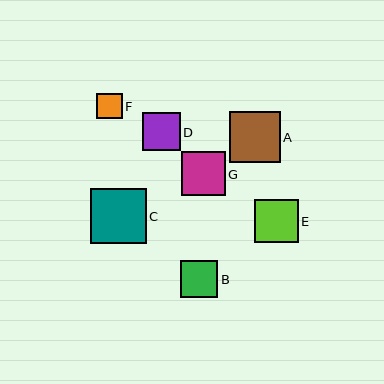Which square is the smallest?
Square F is the smallest with a size of approximately 25 pixels.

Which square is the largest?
Square C is the largest with a size of approximately 55 pixels.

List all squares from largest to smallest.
From largest to smallest: C, A, G, E, D, B, F.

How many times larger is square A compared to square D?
Square A is approximately 1.4 times the size of square D.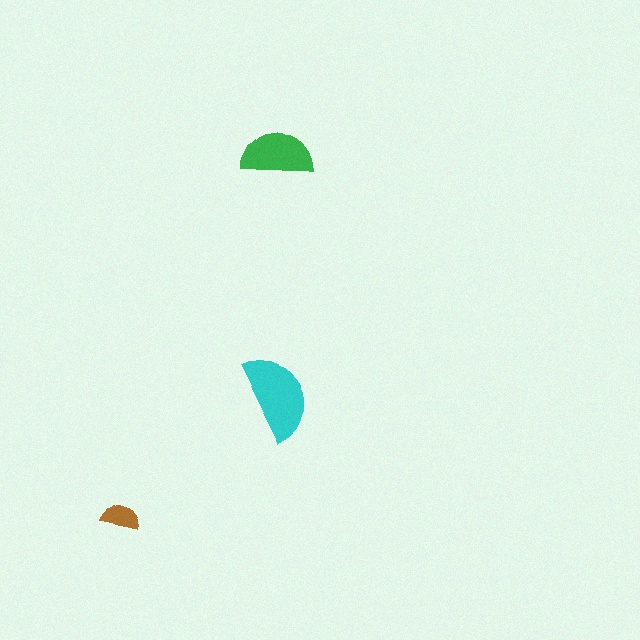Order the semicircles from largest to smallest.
the cyan one, the green one, the brown one.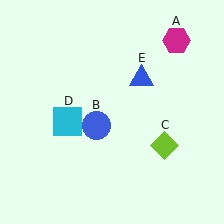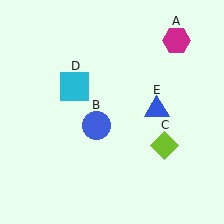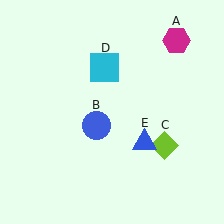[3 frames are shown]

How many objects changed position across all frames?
2 objects changed position: cyan square (object D), blue triangle (object E).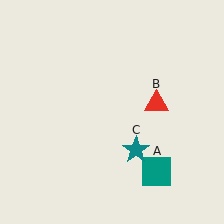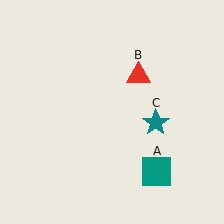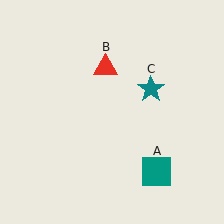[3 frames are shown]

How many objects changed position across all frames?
2 objects changed position: red triangle (object B), teal star (object C).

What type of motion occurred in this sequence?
The red triangle (object B), teal star (object C) rotated counterclockwise around the center of the scene.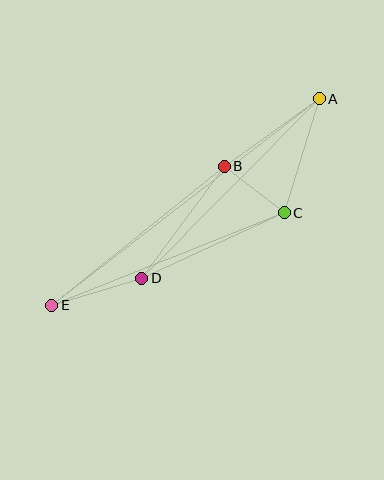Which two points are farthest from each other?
Points A and E are farthest from each other.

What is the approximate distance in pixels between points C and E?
The distance between C and E is approximately 250 pixels.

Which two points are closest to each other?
Points B and C are closest to each other.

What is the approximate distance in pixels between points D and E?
The distance between D and E is approximately 94 pixels.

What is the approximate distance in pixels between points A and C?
The distance between A and C is approximately 119 pixels.